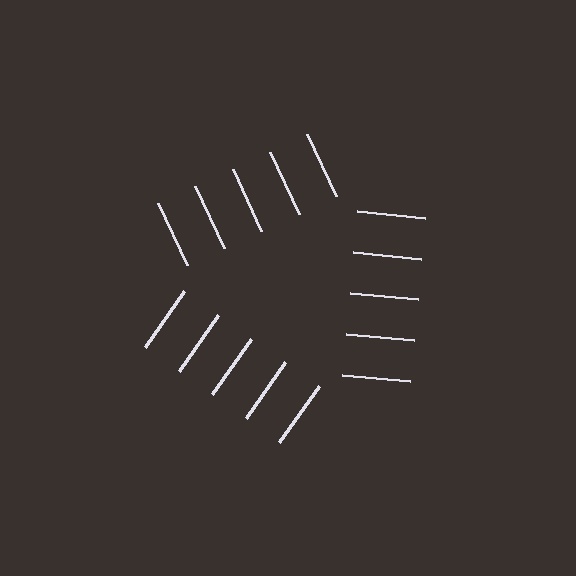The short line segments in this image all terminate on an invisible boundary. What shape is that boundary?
An illusory triangle — the line segments terminate on its edges but no continuous stroke is drawn.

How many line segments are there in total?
15 — 5 along each of the 3 edges.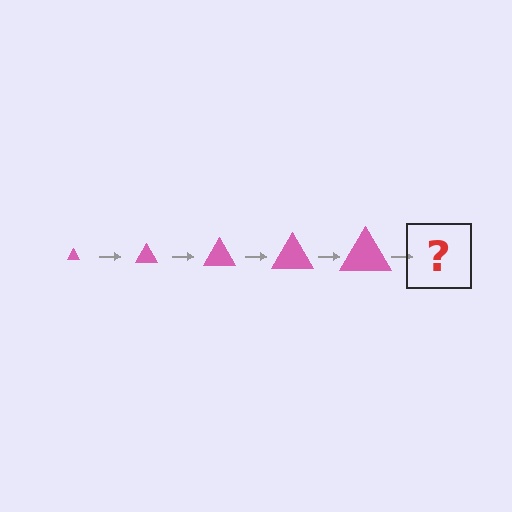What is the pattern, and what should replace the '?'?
The pattern is that the triangle gets progressively larger each step. The '?' should be a pink triangle, larger than the previous one.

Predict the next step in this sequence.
The next step is a pink triangle, larger than the previous one.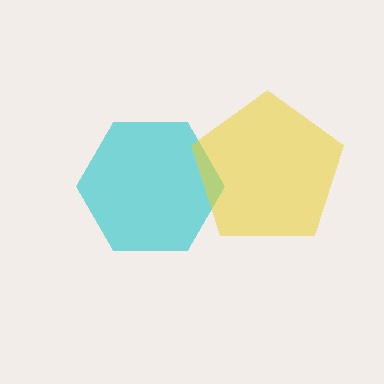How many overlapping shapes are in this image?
There are 2 overlapping shapes in the image.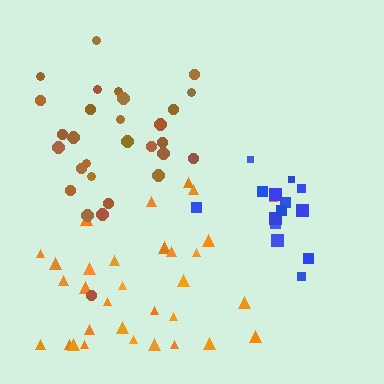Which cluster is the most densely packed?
Blue.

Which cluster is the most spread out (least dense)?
Orange.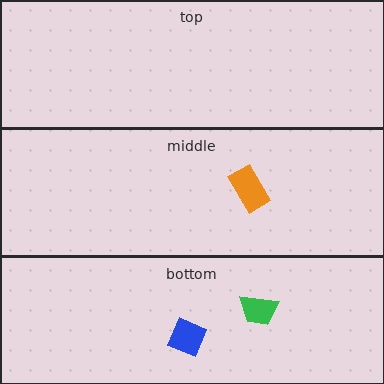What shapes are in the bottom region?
The blue diamond, the green trapezoid.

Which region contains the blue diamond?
The bottom region.